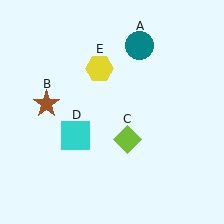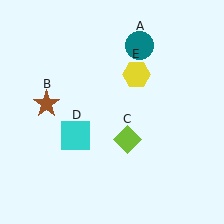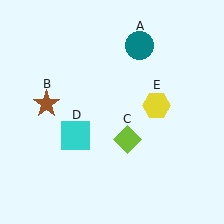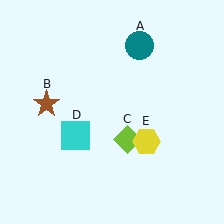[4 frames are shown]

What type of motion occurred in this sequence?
The yellow hexagon (object E) rotated clockwise around the center of the scene.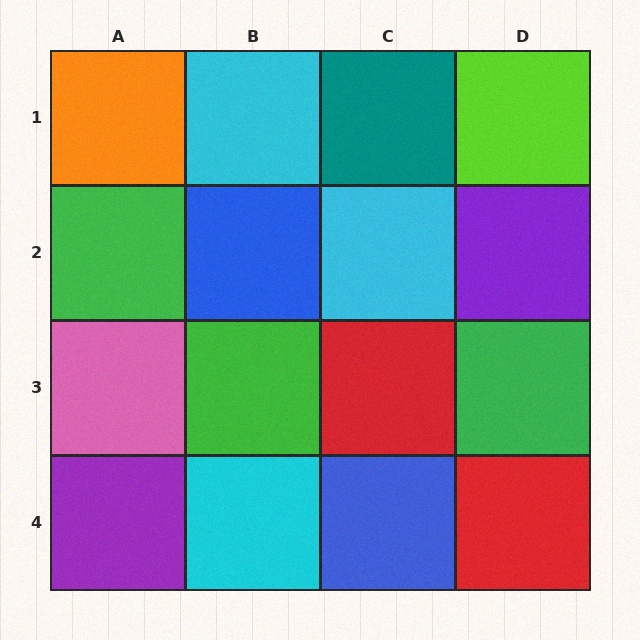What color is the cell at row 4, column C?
Blue.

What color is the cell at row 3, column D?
Green.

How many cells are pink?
1 cell is pink.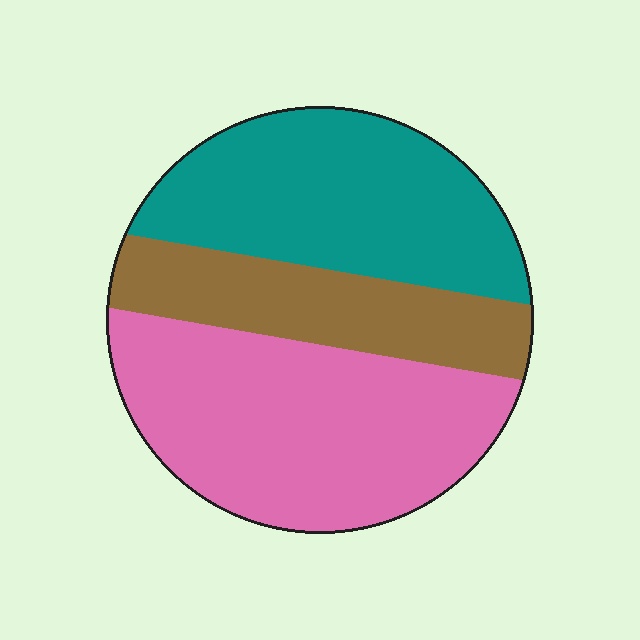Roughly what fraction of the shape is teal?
Teal takes up about one third (1/3) of the shape.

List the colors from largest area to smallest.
From largest to smallest: pink, teal, brown.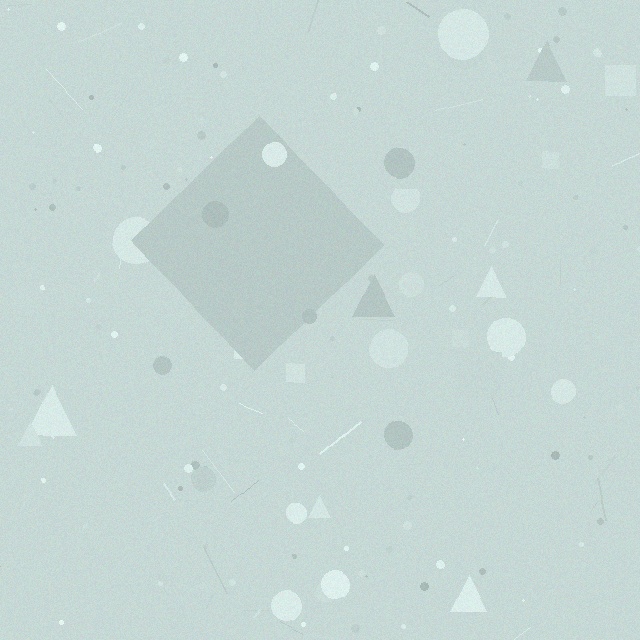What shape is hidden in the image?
A diamond is hidden in the image.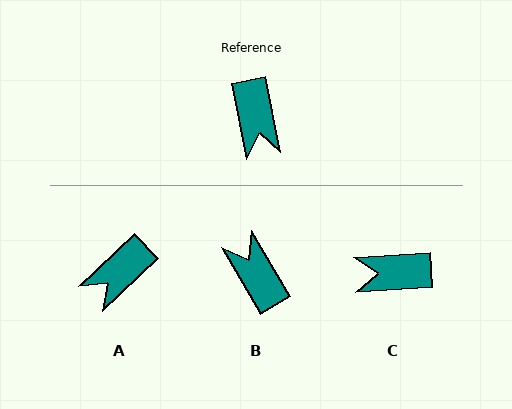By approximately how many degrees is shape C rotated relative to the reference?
Approximately 98 degrees clockwise.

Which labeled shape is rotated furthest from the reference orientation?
B, about 161 degrees away.